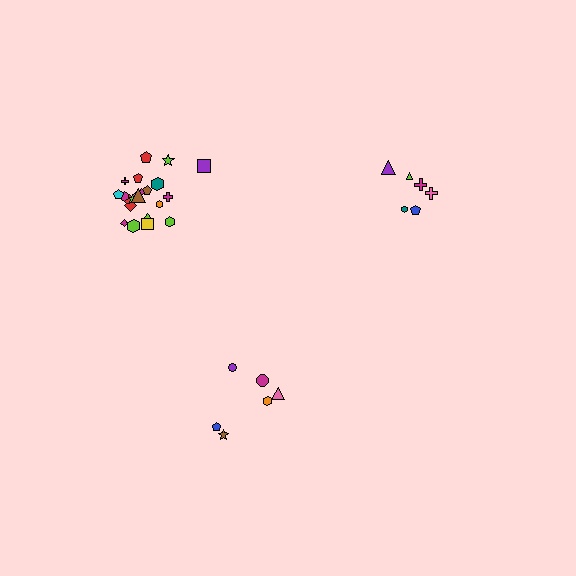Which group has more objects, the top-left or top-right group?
The top-left group.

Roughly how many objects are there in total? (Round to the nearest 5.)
Roughly 35 objects in total.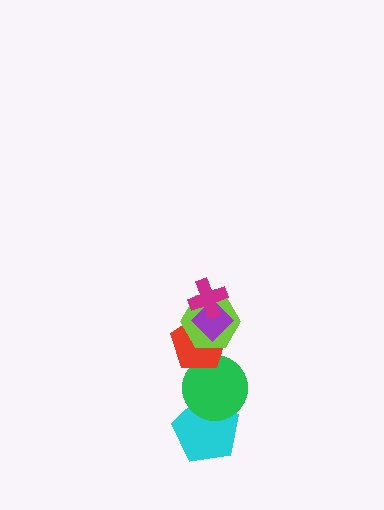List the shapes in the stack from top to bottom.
From top to bottom: the magenta cross, the purple diamond, the lime hexagon, the red pentagon, the green circle, the cyan pentagon.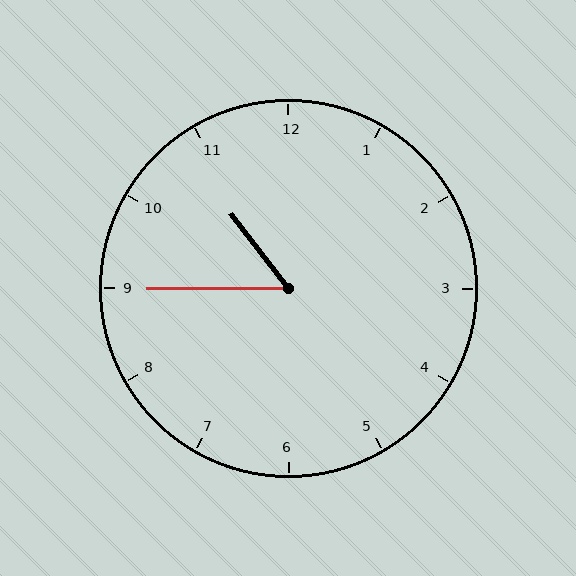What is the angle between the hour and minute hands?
Approximately 52 degrees.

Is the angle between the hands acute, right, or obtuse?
It is acute.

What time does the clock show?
10:45.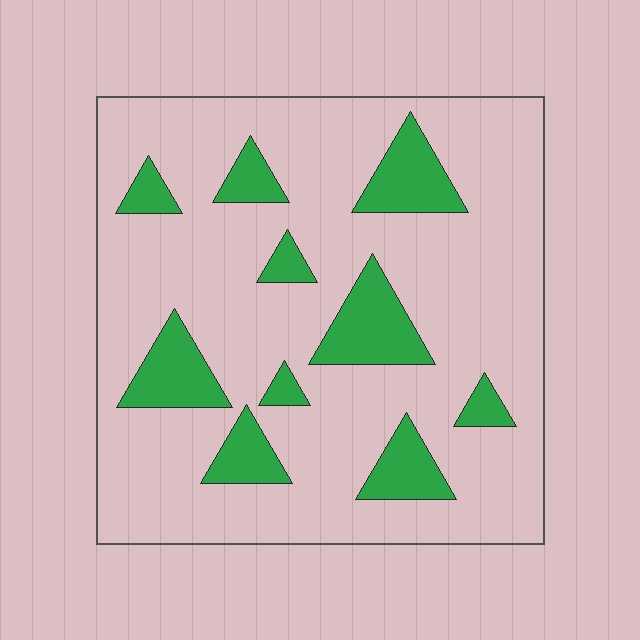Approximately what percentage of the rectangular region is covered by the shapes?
Approximately 20%.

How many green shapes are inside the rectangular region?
10.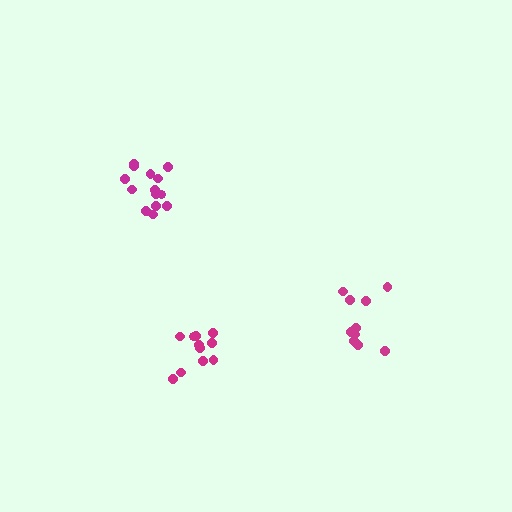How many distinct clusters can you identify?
There are 3 distinct clusters.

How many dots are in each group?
Group 1: 14 dots, Group 2: 10 dots, Group 3: 11 dots (35 total).